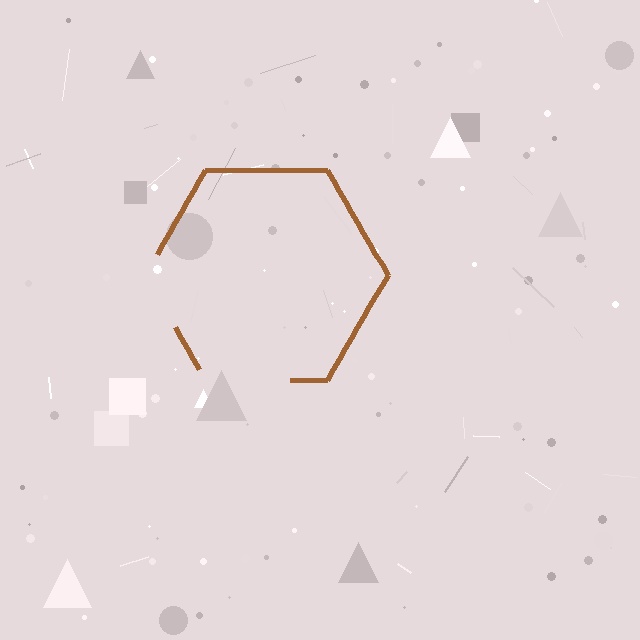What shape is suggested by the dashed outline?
The dashed outline suggests a hexagon.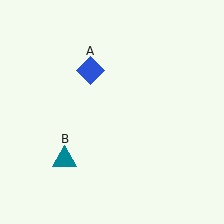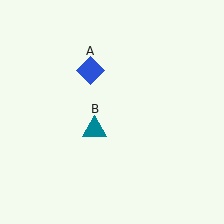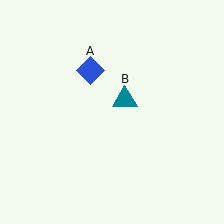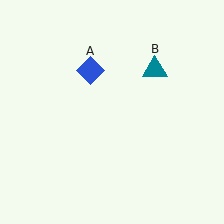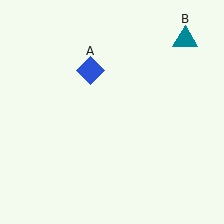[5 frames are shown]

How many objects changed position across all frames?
1 object changed position: teal triangle (object B).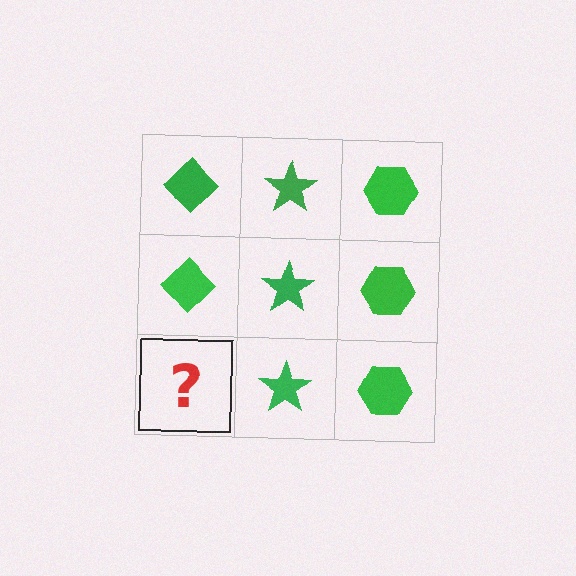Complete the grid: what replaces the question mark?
The question mark should be replaced with a green diamond.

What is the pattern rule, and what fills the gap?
The rule is that each column has a consistent shape. The gap should be filled with a green diamond.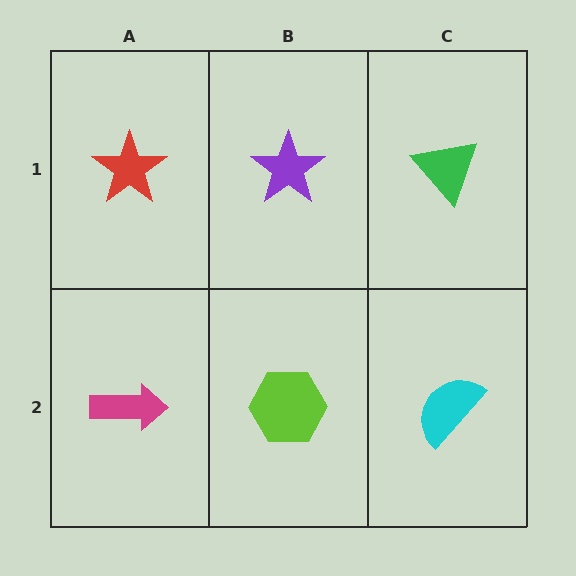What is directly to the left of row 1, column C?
A purple star.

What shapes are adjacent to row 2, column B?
A purple star (row 1, column B), a magenta arrow (row 2, column A), a cyan semicircle (row 2, column C).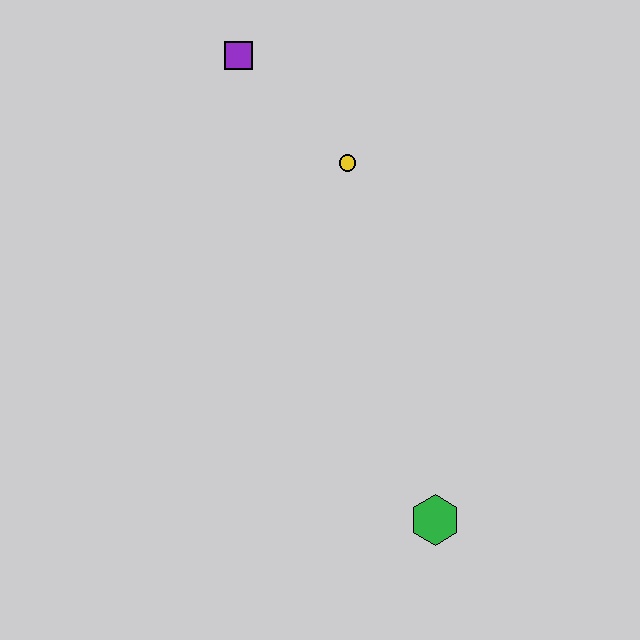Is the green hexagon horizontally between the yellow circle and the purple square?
No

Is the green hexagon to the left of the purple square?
No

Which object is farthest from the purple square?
The green hexagon is farthest from the purple square.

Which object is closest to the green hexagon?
The yellow circle is closest to the green hexagon.